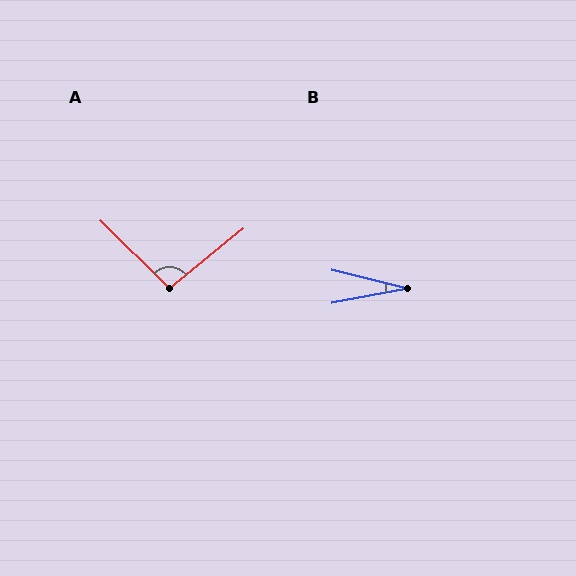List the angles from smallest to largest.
B (24°), A (97°).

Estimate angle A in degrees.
Approximately 97 degrees.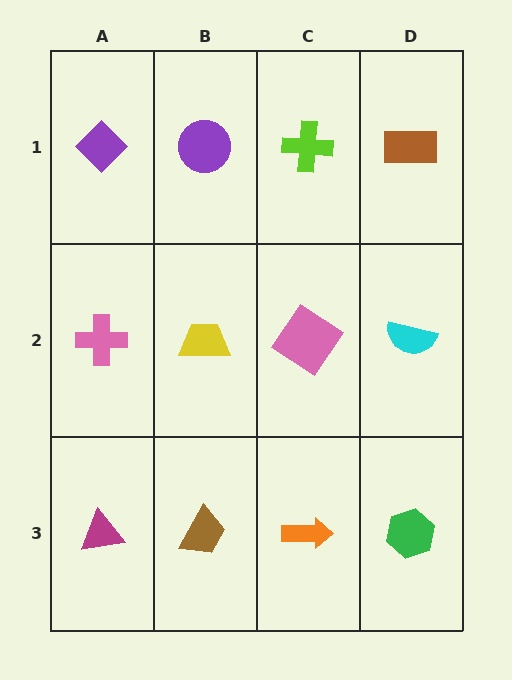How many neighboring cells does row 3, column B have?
3.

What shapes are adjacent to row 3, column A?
A pink cross (row 2, column A), a brown trapezoid (row 3, column B).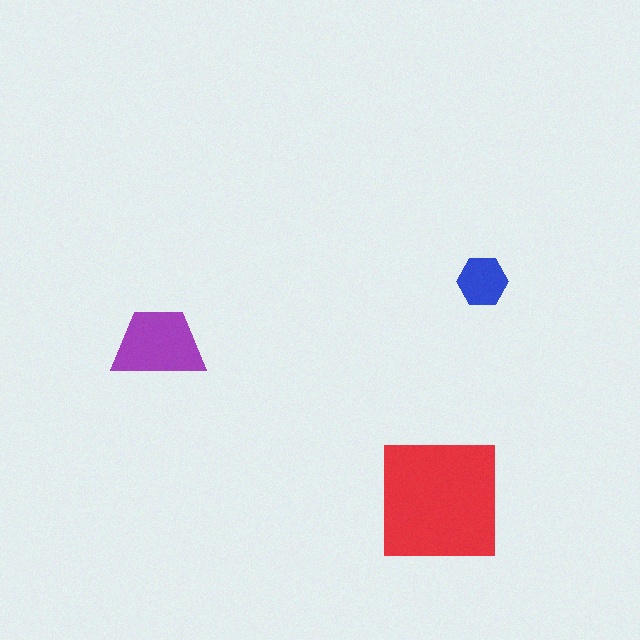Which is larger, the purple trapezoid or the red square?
The red square.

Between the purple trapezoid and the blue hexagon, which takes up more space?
The purple trapezoid.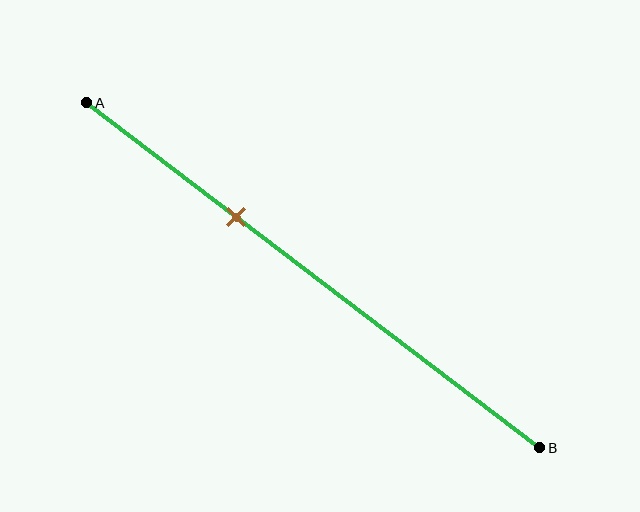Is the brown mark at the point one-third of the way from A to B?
Yes, the mark is approximately at the one-third point.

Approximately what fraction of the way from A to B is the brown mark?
The brown mark is approximately 35% of the way from A to B.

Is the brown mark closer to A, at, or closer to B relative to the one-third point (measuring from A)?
The brown mark is approximately at the one-third point of segment AB.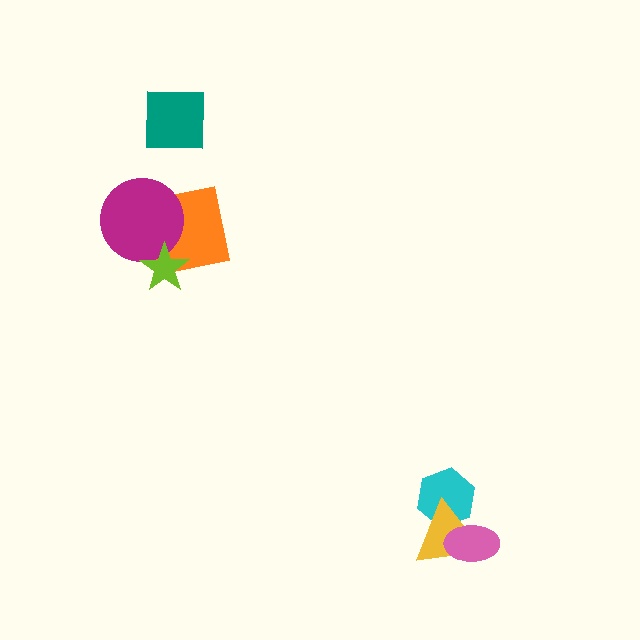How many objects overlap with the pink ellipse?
2 objects overlap with the pink ellipse.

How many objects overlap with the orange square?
2 objects overlap with the orange square.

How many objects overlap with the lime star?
2 objects overlap with the lime star.